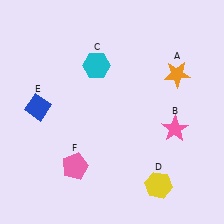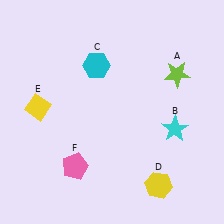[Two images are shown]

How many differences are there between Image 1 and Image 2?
There are 3 differences between the two images.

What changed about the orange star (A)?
In Image 1, A is orange. In Image 2, it changed to lime.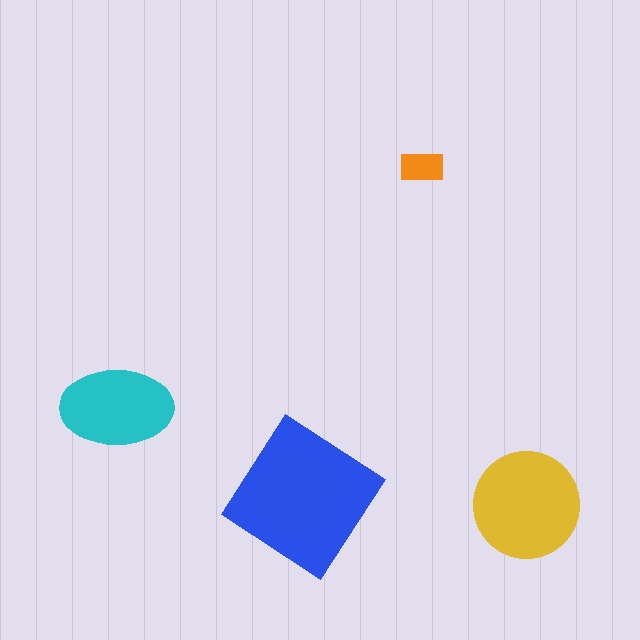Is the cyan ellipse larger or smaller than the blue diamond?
Smaller.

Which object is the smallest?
The orange rectangle.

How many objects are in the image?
There are 4 objects in the image.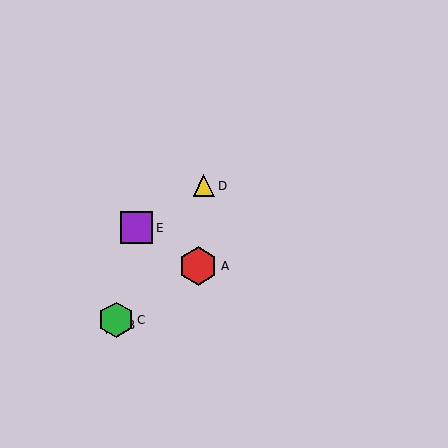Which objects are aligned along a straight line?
Objects B, C, D are aligned along a straight line.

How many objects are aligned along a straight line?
3 objects (B, C, D) are aligned along a straight line.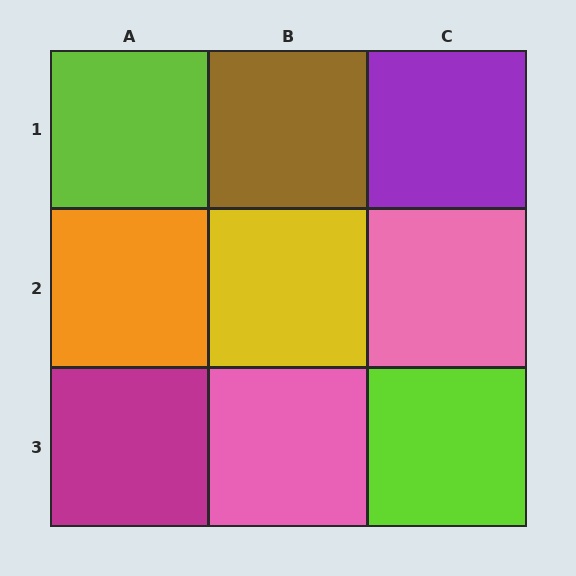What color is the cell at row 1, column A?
Lime.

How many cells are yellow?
1 cell is yellow.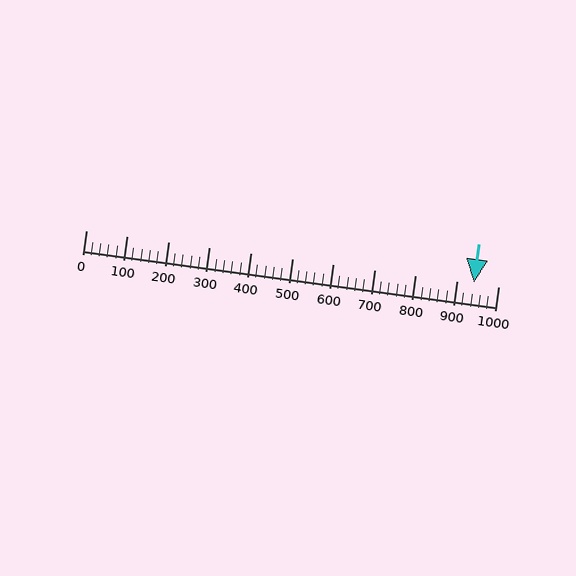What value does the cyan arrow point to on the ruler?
The cyan arrow points to approximately 940.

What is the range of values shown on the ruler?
The ruler shows values from 0 to 1000.